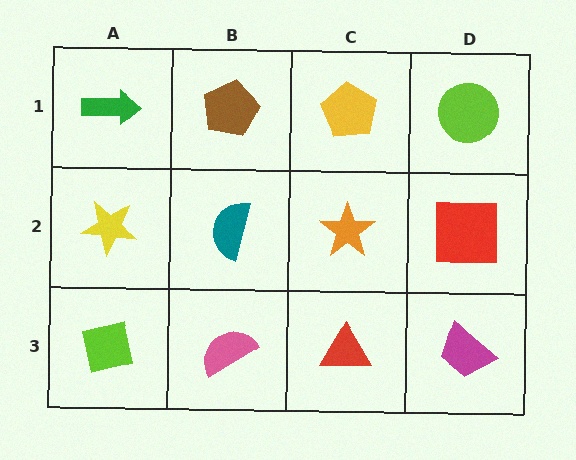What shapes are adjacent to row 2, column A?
A green arrow (row 1, column A), a lime square (row 3, column A), a teal semicircle (row 2, column B).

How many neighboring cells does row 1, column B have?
3.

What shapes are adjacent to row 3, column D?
A red square (row 2, column D), a red triangle (row 3, column C).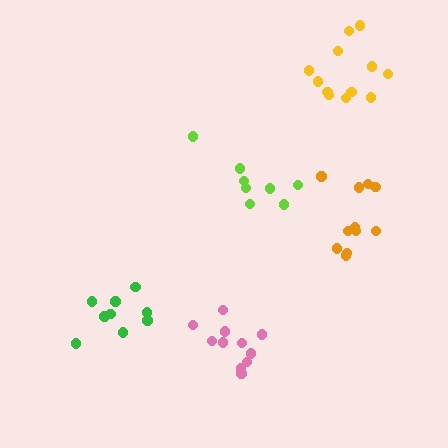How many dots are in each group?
Group 1: 8 dots, Group 2: 9 dots, Group 3: 12 dots, Group 4: 11 dots, Group 5: 11 dots (51 total).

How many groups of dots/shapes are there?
There are 5 groups.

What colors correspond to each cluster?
The clusters are colored: lime, green, yellow, pink, orange.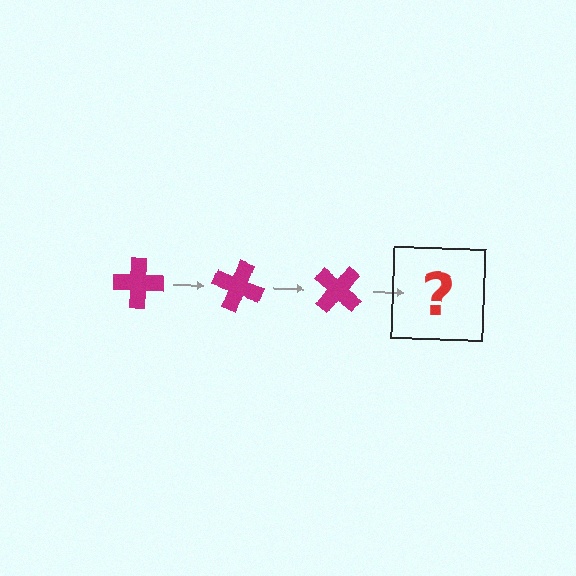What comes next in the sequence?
The next element should be a magenta cross rotated 60 degrees.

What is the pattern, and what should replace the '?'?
The pattern is that the cross rotates 20 degrees each step. The '?' should be a magenta cross rotated 60 degrees.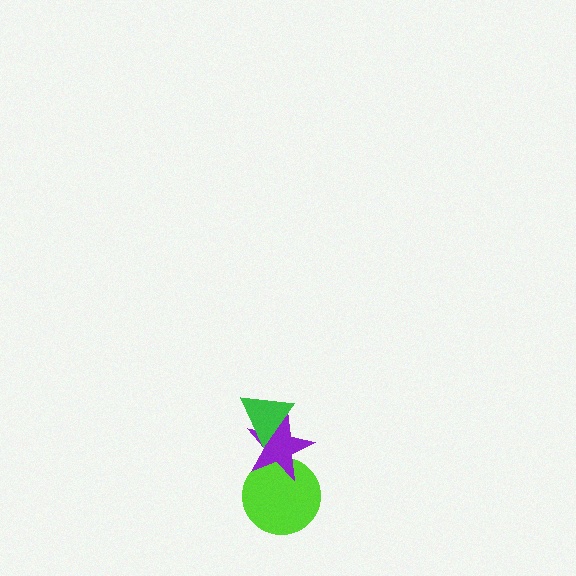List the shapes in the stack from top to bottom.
From top to bottom: the green triangle, the purple star, the lime circle.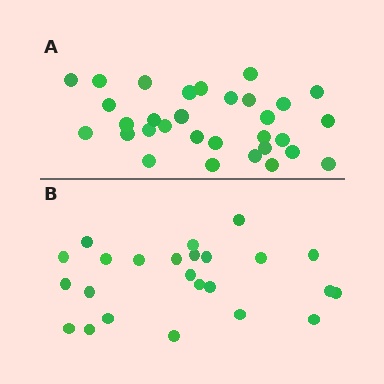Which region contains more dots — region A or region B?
Region A (the top region) has more dots.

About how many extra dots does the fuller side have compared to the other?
Region A has roughly 8 or so more dots than region B.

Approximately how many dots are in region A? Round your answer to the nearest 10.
About 30 dots. (The exact count is 31, which rounds to 30.)